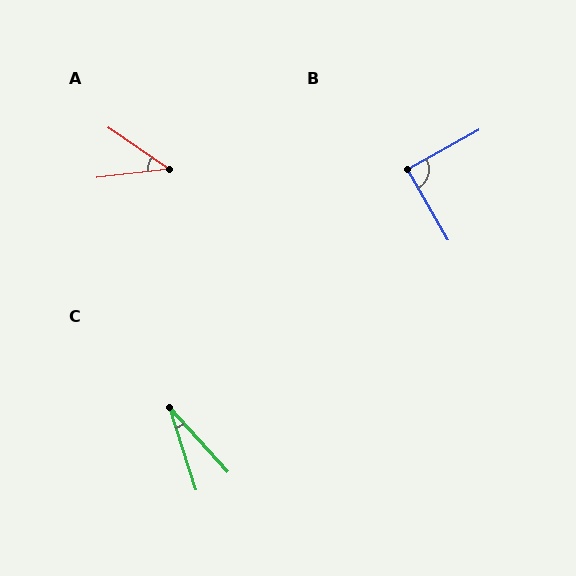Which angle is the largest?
B, at approximately 89 degrees.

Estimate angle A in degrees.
Approximately 41 degrees.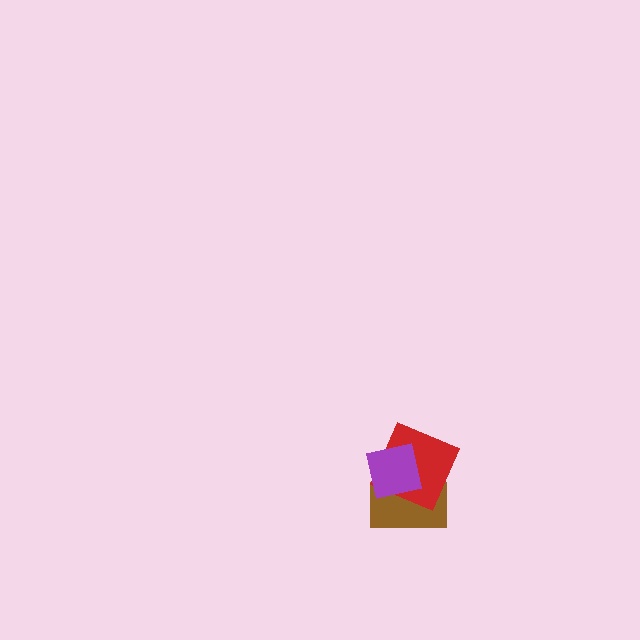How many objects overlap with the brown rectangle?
2 objects overlap with the brown rectangle.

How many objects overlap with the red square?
2 objects overlap with the red square.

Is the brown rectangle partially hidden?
Yes, it is partially covered by another shape.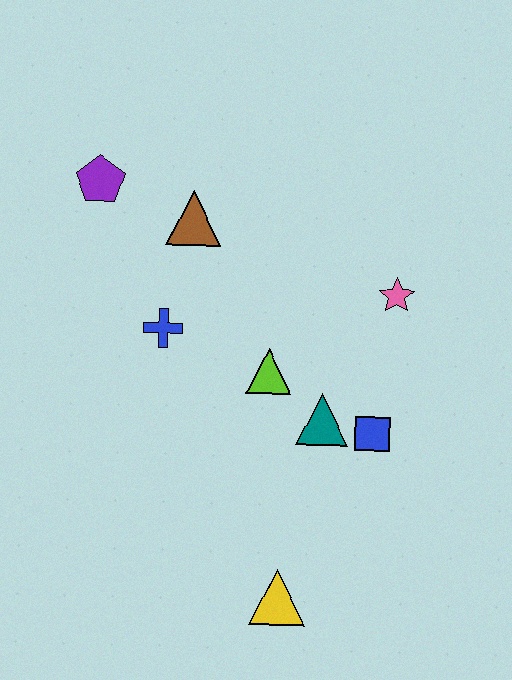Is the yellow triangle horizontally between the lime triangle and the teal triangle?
Yes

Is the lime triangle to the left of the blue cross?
No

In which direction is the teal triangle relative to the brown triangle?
The teal triangle is below the brown triangle.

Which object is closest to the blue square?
The teal triangle is closest to the blue square.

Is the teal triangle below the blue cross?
Yes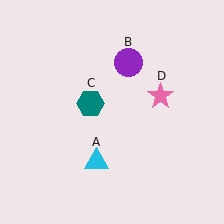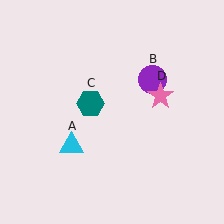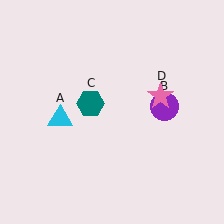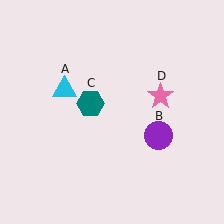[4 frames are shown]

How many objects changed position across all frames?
2 objects changed position: cyan triangle (object A), purple circle (object B).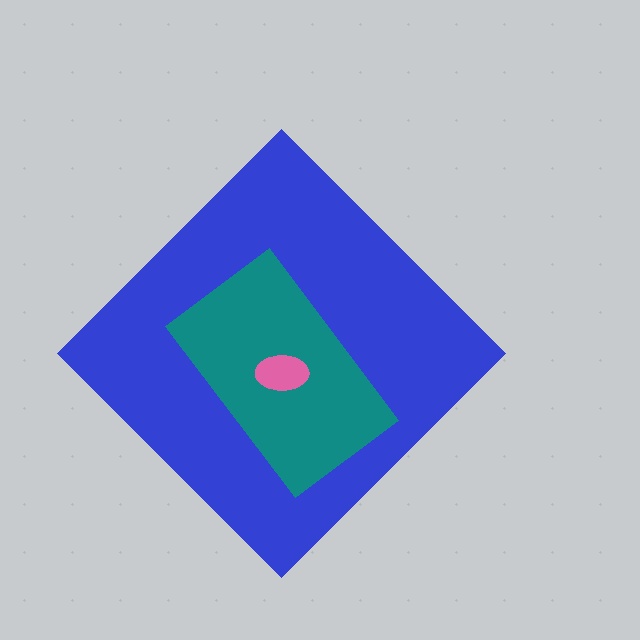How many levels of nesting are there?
3.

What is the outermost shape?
The blue diamond.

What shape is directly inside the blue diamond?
The teal rectangle.